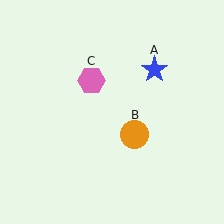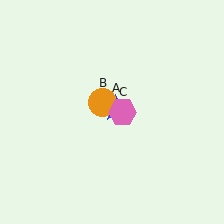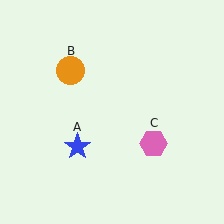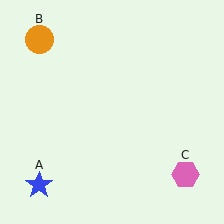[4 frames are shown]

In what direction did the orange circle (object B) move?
The orange circle (object B) moved up and to the left.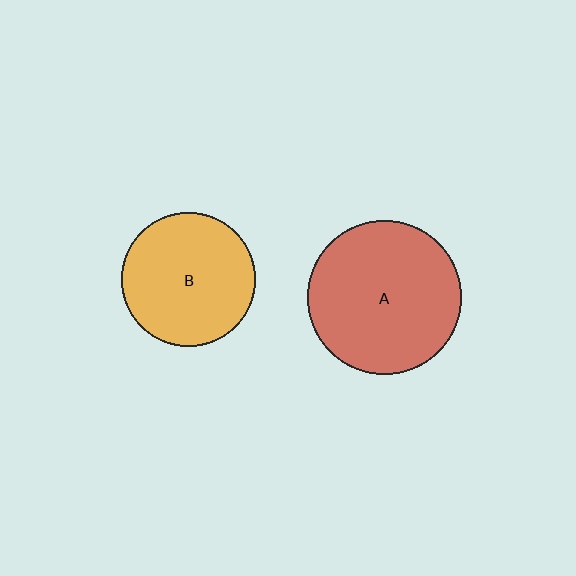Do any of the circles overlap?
No, none of the circles overlap.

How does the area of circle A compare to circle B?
Approximately 1.3 times.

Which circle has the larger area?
Circle A (red).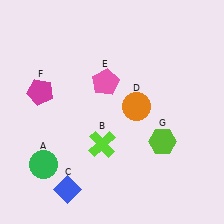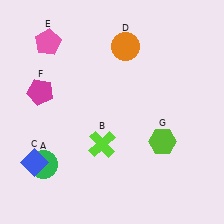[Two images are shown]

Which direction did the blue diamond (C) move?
The blue diamond (C) moved left.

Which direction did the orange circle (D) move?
The orange circle (D) moved up.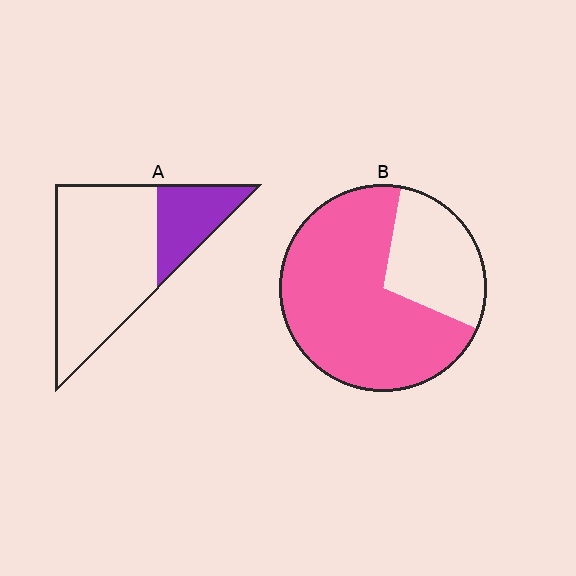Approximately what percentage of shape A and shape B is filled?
A is approximately 25% and B is approximately 70%.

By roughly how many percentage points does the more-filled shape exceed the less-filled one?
By roughly 45 percentage points (B over A).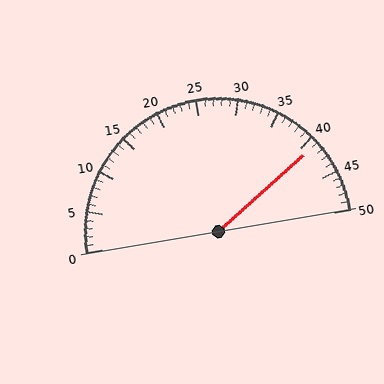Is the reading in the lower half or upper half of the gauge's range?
The reading is in the upper half of the range (0 to 50).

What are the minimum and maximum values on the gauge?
The gauge ranges from 0 to 50.